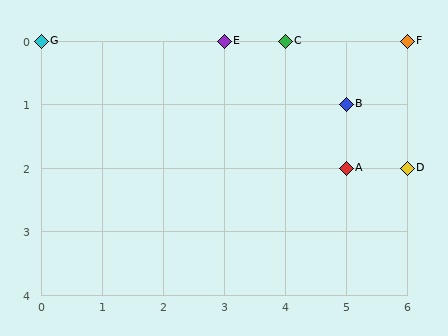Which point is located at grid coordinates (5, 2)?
Point A is at (5, 2).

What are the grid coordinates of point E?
Point E is at grid coordinates (3, 0).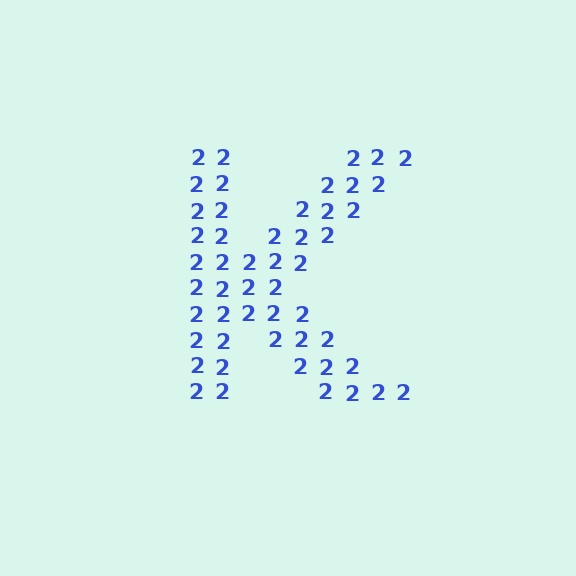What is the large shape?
The large shape is the letter K.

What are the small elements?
The small elements are digit 2's.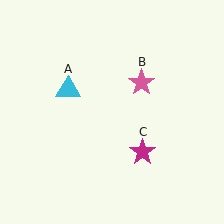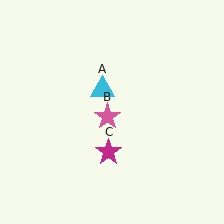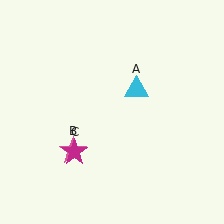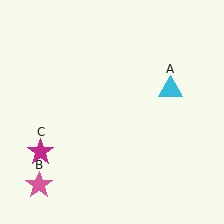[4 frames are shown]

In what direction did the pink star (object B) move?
The pink star (object B) moved down and to the left.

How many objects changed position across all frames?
3 objects changed position: cyan triangle (object A), pink star (object B), magenta star (object C).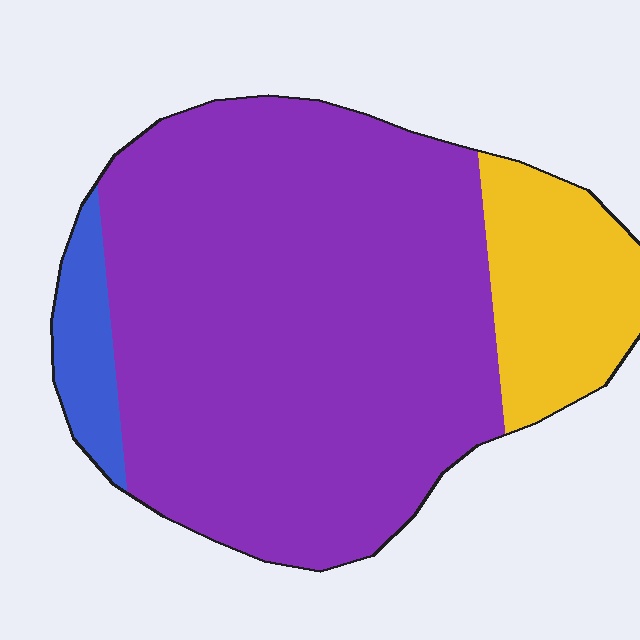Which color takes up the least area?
Blue, at roughly 5%.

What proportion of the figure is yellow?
Yellow covers about 15% of the figure.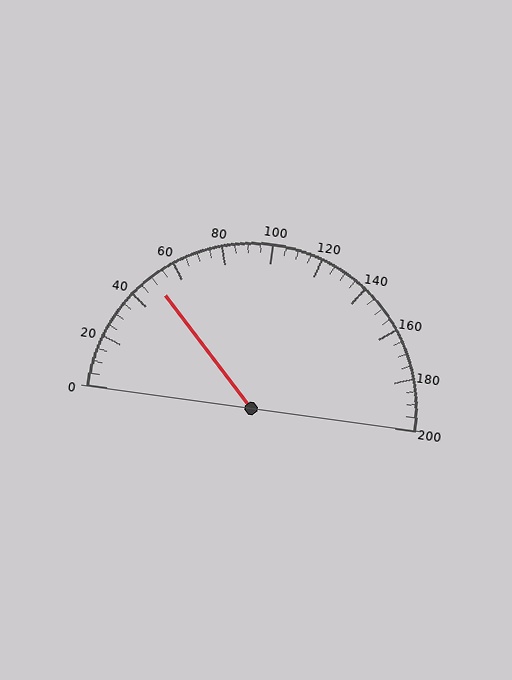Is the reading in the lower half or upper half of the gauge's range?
The reading is in the lower half of the range (0 to 200).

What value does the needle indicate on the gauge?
The needle indicates approximately 50.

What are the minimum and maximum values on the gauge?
The gauge ranges from 0 to 200.